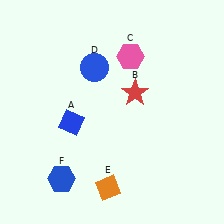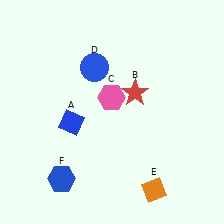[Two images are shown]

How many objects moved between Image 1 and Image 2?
2 objects moved between the two images.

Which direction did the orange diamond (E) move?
The orange diamond (E) moved right.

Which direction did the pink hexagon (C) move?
The pink hexagon (C) moved down.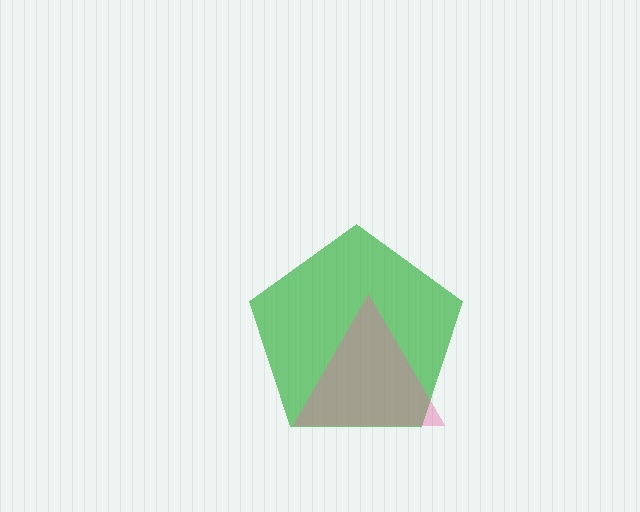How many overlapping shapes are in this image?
There are 2 overlapping shapes in the image.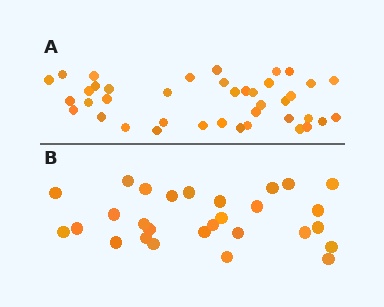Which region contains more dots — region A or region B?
Region A (the top region) has more dots.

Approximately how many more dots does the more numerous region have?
Region A has roughly 12 or so more dots than region B.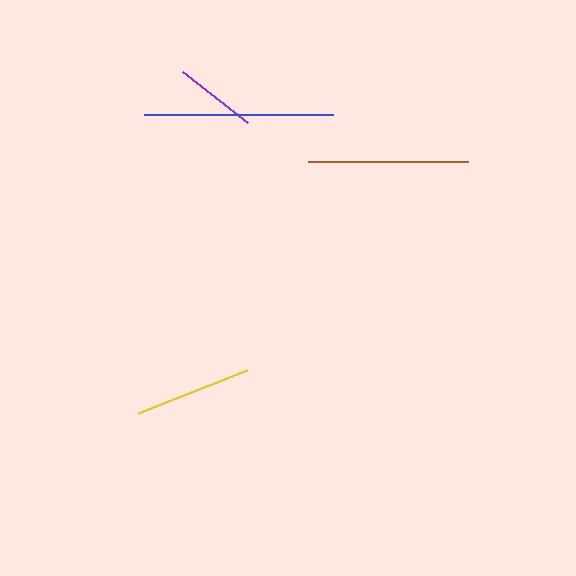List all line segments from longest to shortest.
From longest to shortest: blue, brown, yellow, purple.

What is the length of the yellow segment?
The yellow segment is approximately 118 pixels long.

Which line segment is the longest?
The blue line is the longest at approximately 189 pixels.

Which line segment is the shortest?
The purple line is the shortest at approximately 82 pixels.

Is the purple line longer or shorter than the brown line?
The brown line is longer than the purple line.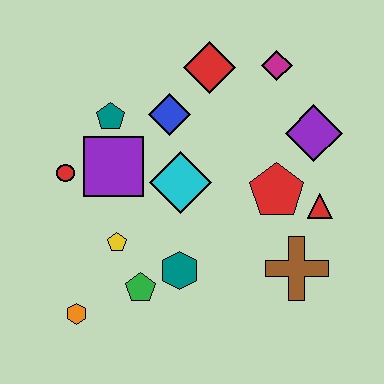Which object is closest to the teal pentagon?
The purple square is closest to the teal pentagon.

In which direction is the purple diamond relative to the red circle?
The purple diamond is to the right of the red circle.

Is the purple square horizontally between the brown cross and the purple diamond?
No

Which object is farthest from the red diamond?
The orange hexagon is farthest from the red diamond.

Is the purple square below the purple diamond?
Yes